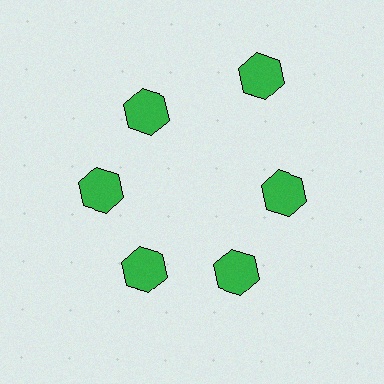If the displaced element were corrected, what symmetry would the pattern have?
It would have 6-fold rotational symmetry — the pattern would map onto itself every 60 degrees.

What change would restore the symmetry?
The symmetry would be restored by moving it inward, back onto the ring so that all 6 hexagons sit at equal angles and equal distance from the center.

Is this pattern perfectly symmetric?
No. The 6 green hexagons are arranged in a ring, but one element near the 1 o'clock position is pushed outward from the center, breaking the 6-fold rotational symmetry.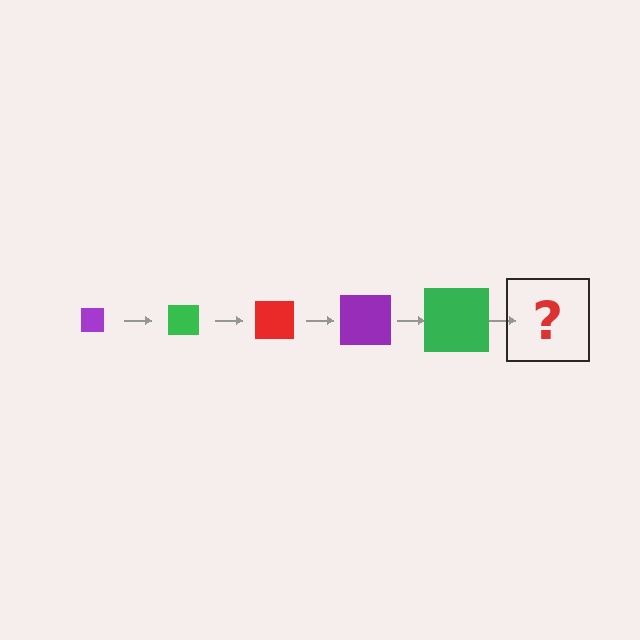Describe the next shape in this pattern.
It should be a red square, larger than the previous one.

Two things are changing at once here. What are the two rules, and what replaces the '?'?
The two rules are that the square grows larger each step and the color cycles through purple, green, and red. The '?' should be a red square, larger than the previous one.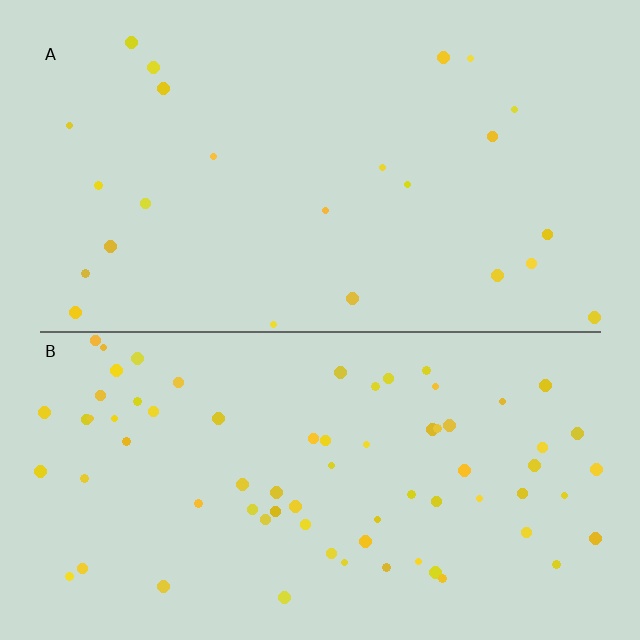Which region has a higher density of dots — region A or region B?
B (the bottom).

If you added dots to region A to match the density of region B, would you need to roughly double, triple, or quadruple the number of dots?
Approximately triple.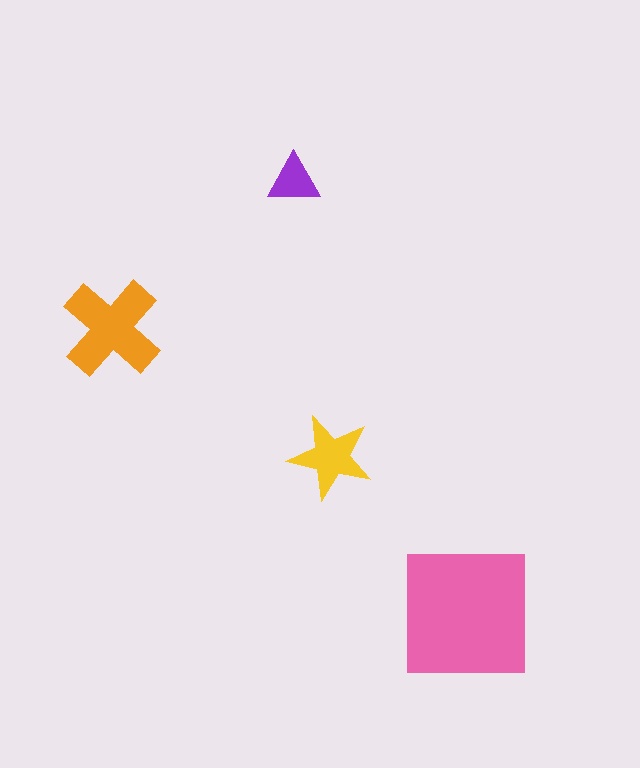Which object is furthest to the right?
The pink square is rightmost.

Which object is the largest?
The pink square.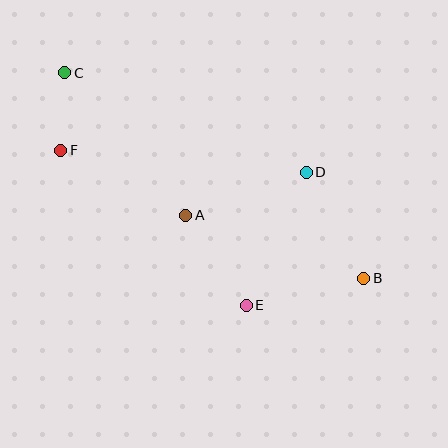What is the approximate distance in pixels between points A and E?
The distance between A and E is approximately 108 pixels.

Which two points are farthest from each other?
Points B and C are farthest from each other.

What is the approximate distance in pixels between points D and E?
The distance between D and E is approximately 146 pixels.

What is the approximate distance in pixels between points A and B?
The distance between A and B is approximately 188 pixels.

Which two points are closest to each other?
Points C and F are closest to each other.